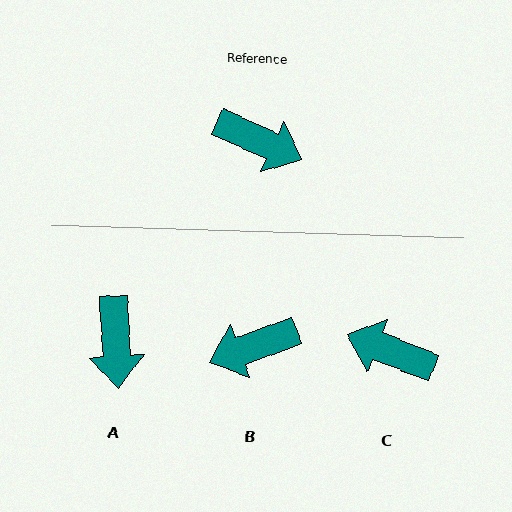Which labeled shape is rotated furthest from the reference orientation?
C, about 176 degrees away.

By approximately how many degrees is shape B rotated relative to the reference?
Approximately 135 degrees clockwise.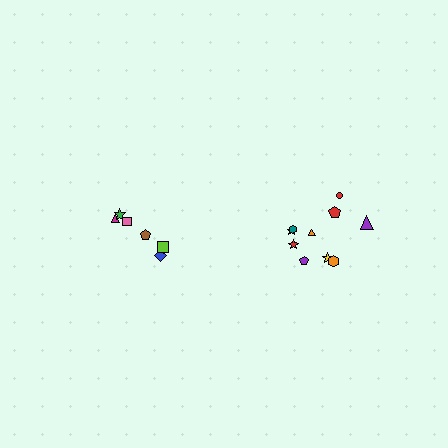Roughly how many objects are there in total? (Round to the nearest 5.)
Roughly 15 objects in total.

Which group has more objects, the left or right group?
The right group.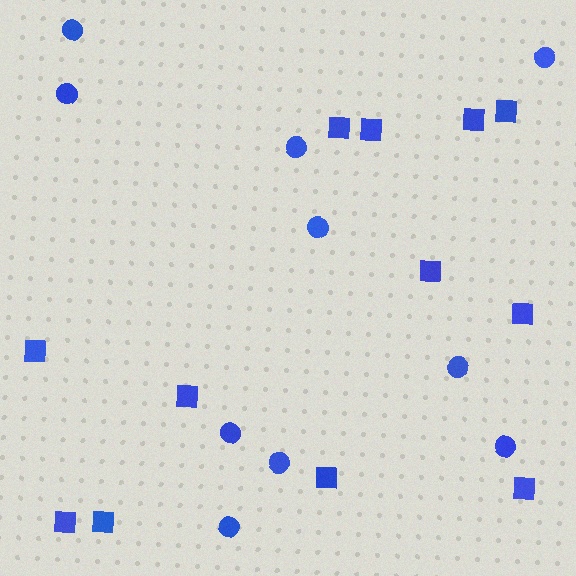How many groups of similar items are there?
There are 2 groups: one group of squares (12) and one group of circles (10).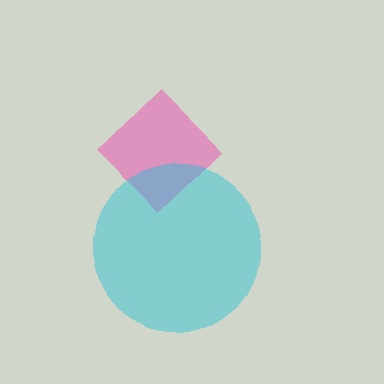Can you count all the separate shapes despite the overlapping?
Yes, there are 2 separate shapes.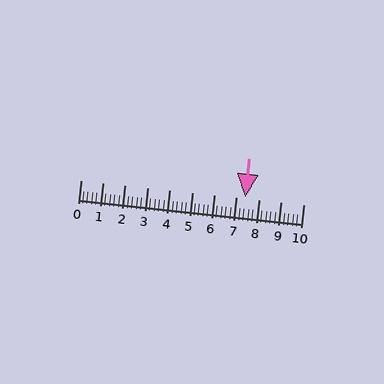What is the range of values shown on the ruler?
The ruler shows values from 0 to 10.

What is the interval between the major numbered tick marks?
The major tick marks are spaced 1 units apart.